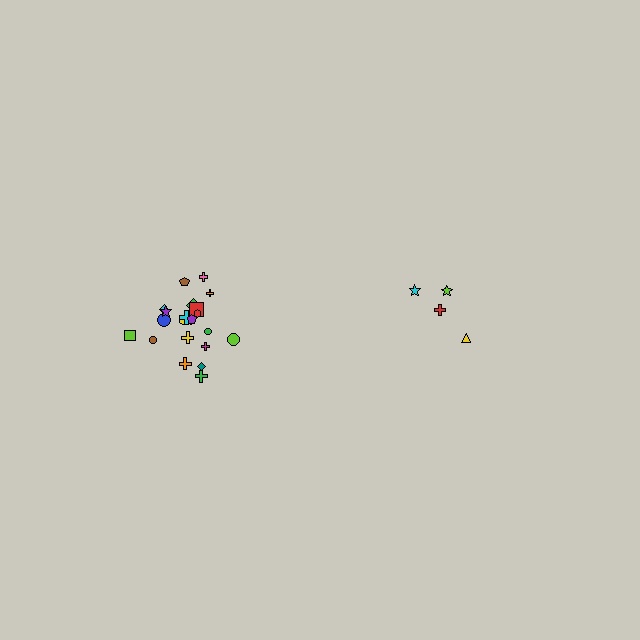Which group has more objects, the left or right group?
The left group.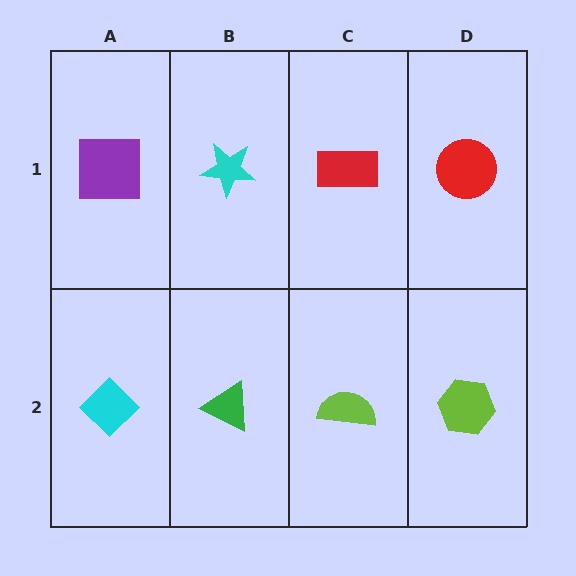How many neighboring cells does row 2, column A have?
2.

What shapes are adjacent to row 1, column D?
A lime hexagon (row 2, column D), a red rectangle (row 1, column C).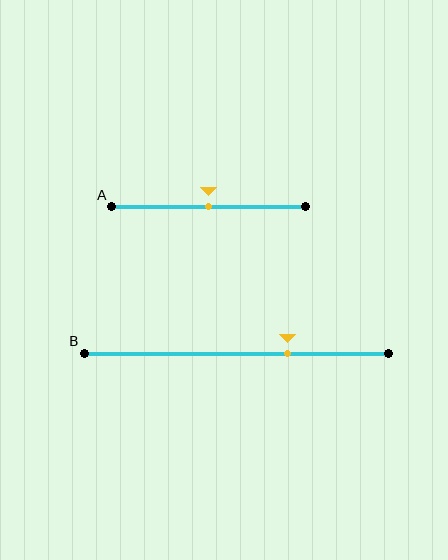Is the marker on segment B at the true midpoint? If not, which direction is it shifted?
No, the marker on segment B is shifted to the right by about 17% of the segment length.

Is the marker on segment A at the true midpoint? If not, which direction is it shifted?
Yes, the marker on segment A is at the true midpoint.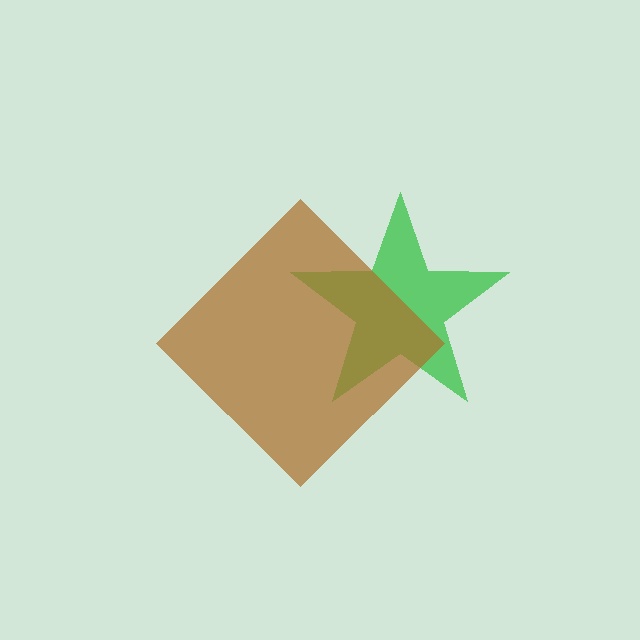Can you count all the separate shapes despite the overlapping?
Yes, there are 2 separate shapes.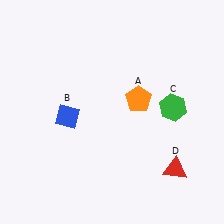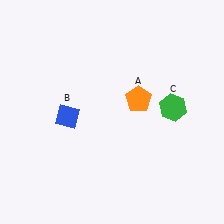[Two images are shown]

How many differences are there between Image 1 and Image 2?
There is 1 difference between the two images.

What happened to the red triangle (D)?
The red triangle (D) was removed in Image 2. It was in the bottom-right area of Image 1.